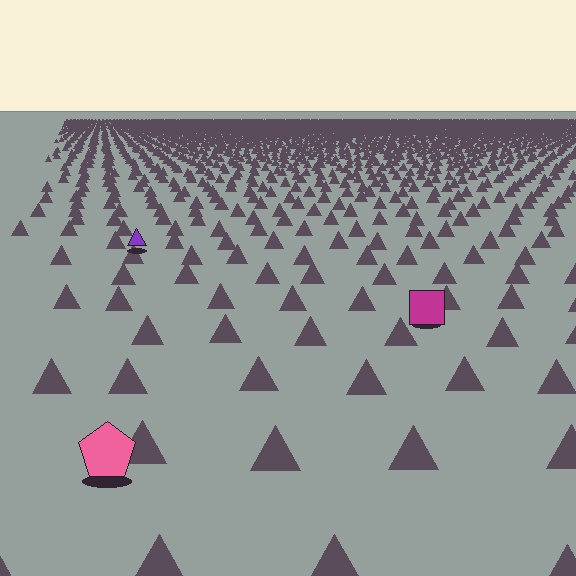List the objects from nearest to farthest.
From nearest to farthest: the pink pentagon, the magenta square, the purple triangle.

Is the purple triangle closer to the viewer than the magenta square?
No. The magenta square is closer — you can tell from the texture gradient: the ground texture is coarser near it.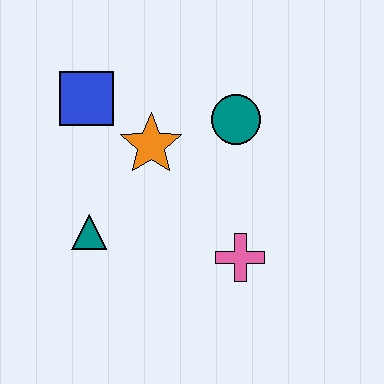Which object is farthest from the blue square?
The pink cross is farthest from the blue square.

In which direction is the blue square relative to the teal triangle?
The blue square is above the teal triangle.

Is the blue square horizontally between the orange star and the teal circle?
No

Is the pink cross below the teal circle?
Yes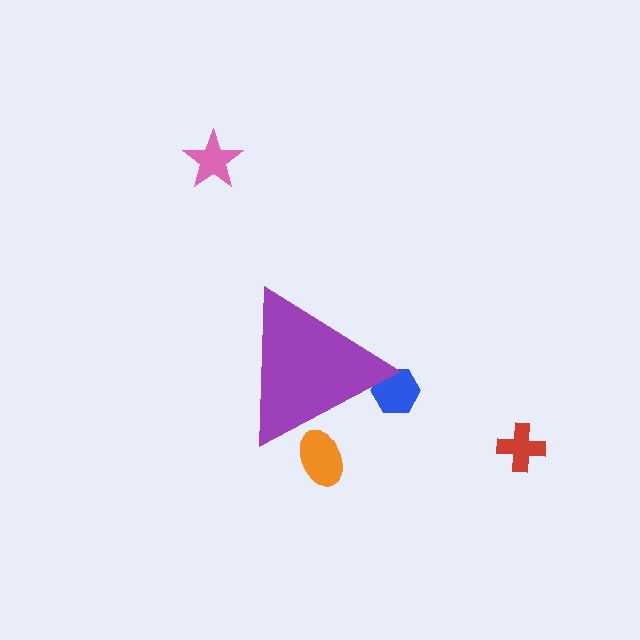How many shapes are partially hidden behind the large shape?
2 shapes are partially hidden.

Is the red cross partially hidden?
No, the red cross is fully visible.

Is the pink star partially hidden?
No, the pink star is fully visible.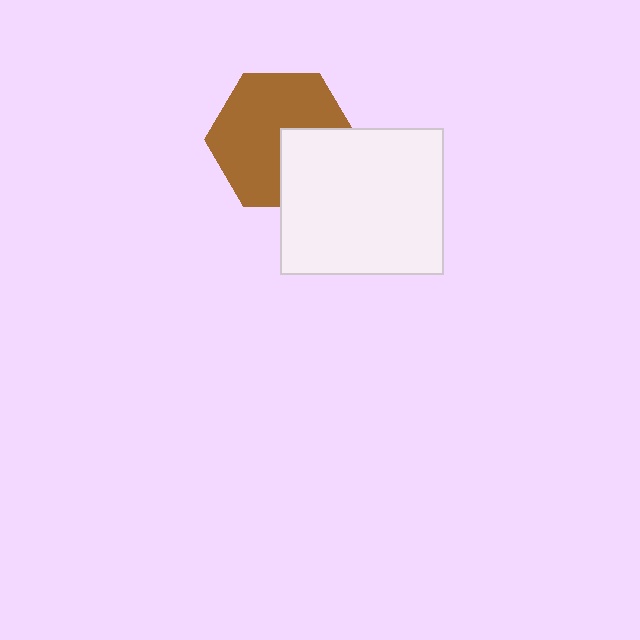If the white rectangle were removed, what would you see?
You would see the complete brown hexagon.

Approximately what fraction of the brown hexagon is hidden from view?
Roughly 32% of the brown hexagon is hidden behind the white rectangle.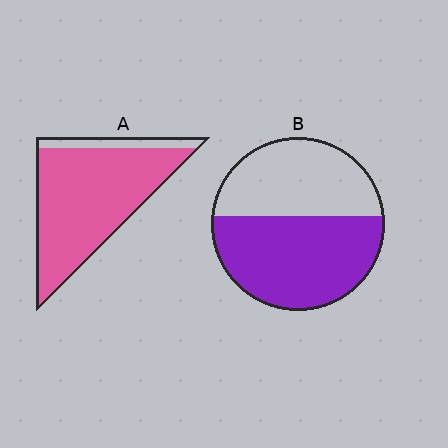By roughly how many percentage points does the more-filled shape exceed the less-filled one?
By roughly 30 percentage points (A over B).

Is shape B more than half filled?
Yes.